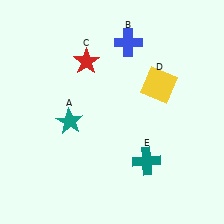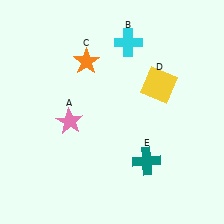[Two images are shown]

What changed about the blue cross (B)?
In Image 1, B is blue. In Image 2, it changed to cyan.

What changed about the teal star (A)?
In Image 1, A is teal. In Image 2, it changed to pink.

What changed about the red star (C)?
In Image 1, C is red. In Image 2, it changed to orange.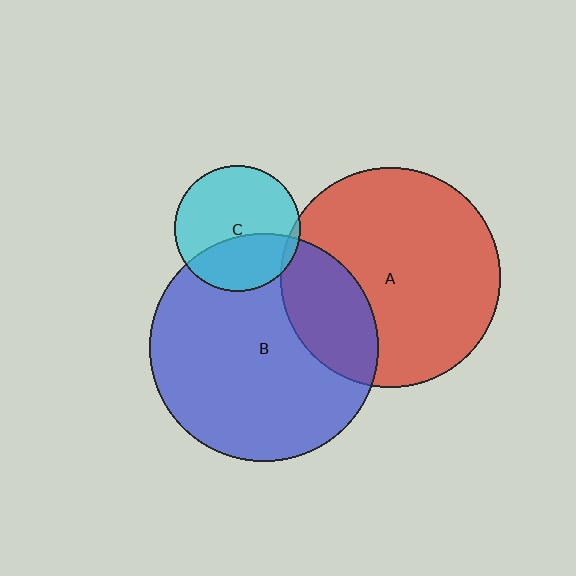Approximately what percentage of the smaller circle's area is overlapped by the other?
Approximately 5%.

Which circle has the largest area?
Circle B (blue).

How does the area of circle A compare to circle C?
Approximately 3.0 times.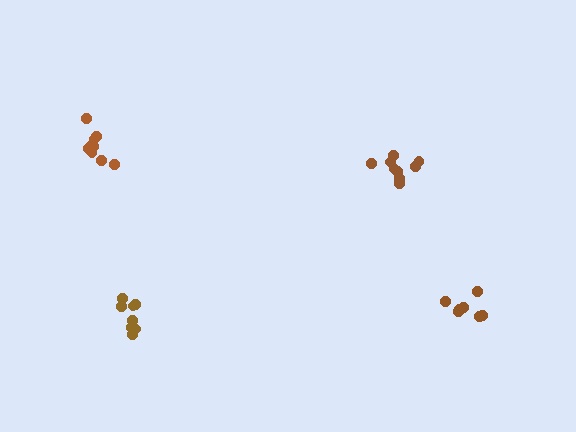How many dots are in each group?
Group 1: 7 dots, Group 2: 9 dots, Group 3: 9 dots, Group 4: 8 dots (33 total).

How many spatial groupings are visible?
There are 4 spatial groupings.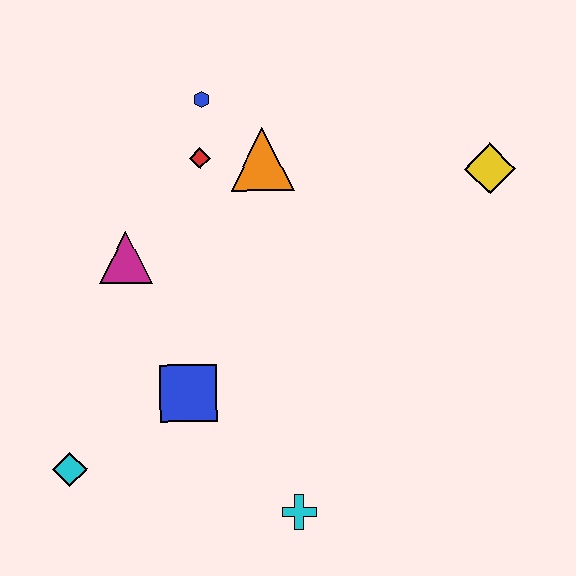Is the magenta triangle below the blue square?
No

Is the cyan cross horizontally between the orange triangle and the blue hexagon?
No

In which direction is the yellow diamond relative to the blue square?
The yellow diamond is to the right of the blue square.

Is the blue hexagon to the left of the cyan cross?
Yes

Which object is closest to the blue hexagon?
The red diamond is closest to the blue hexagon.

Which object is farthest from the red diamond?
The cyan cross is farthest from the red diamond.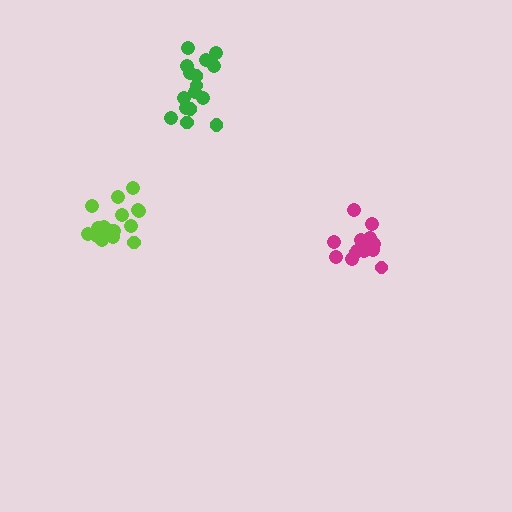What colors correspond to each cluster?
The clusters are colored: green, lime, magenta.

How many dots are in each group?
Group 1: 16 dots, Group 2: 17 dots, Group 3: 16 dots (49 total).